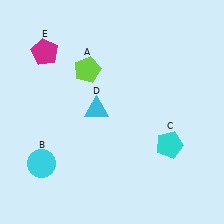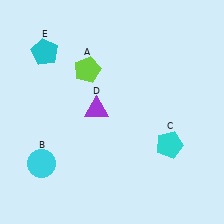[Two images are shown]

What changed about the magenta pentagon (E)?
In Image 1, E is magenta. In Image 2, it changed to cyan.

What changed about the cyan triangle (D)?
In Image 1, D is cyan. In Image 2, it changed to purple.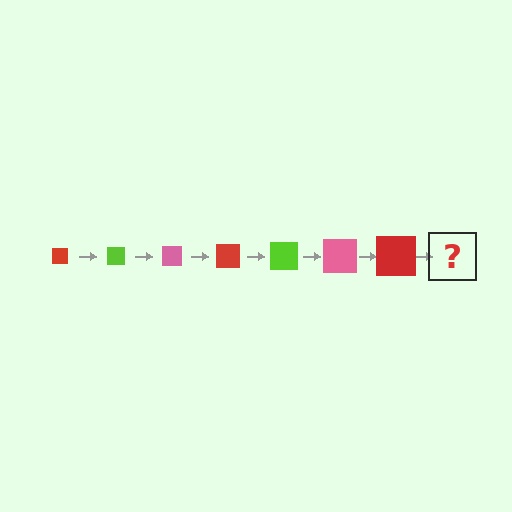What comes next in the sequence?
The next element should be a lime square, larger than the previous one.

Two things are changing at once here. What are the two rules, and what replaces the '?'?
The two rules are that the square grows larger each step and the color cycles through red, lime, and pink. The '?' should be a lime square, larger than the previous one.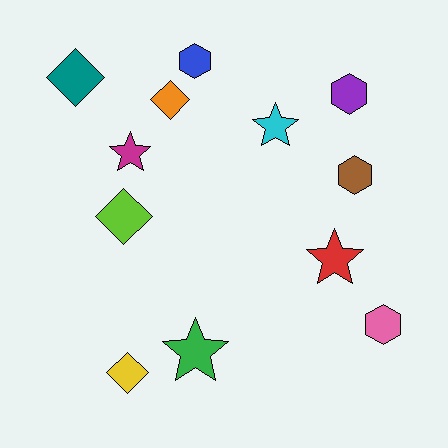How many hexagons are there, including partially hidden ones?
There are 4 hexagons.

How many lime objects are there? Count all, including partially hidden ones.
There is 1 lime object.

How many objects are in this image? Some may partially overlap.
There are 12 objects.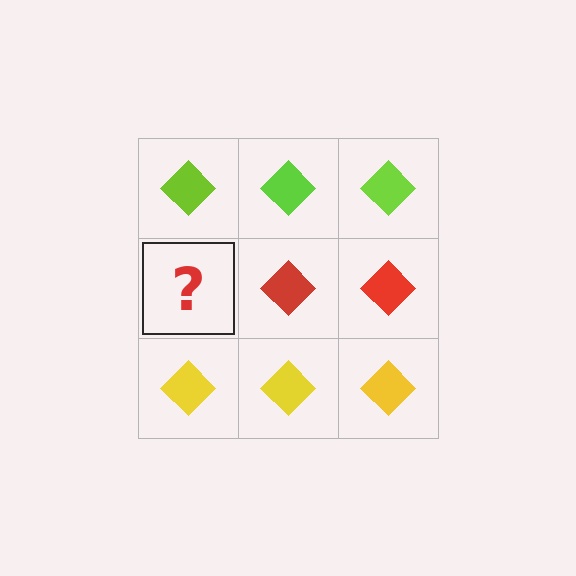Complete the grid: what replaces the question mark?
The question mark should be replaced with a red diamond.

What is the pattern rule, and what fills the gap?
The rule is that each row has a consistent color. The gap should be filled with a red diamond.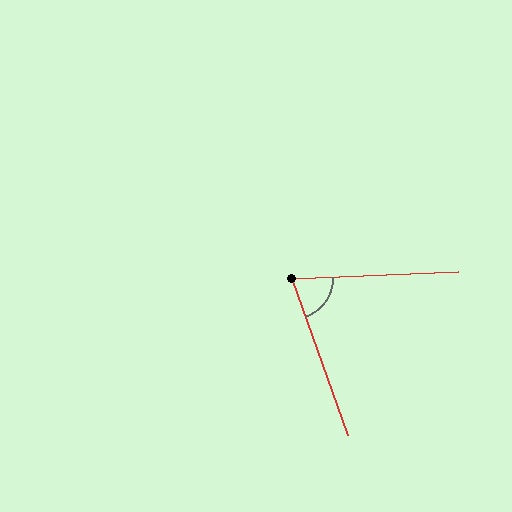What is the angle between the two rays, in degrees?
Approximately 73 degrees.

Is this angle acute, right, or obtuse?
It is acute.